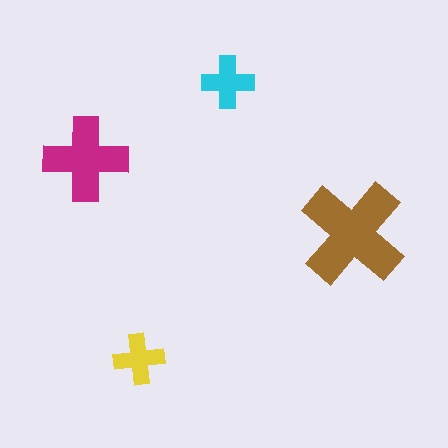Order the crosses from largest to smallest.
the brown one, the magenta one, the cyan one, the yellow one.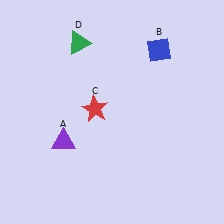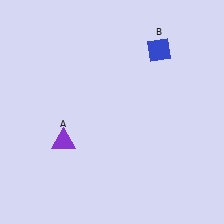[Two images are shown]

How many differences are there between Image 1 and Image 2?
There are 2 differences between the two images.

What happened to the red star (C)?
The red star (C) was removed in Image 2. It was in the top-left area of Image 1.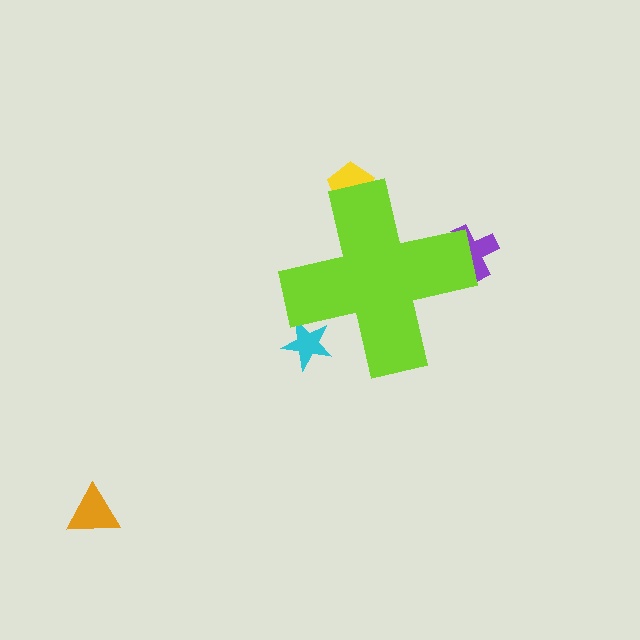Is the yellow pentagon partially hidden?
Yes, the yellow pentagon is partially hidden behind the lime cross.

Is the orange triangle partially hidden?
No, the orange triangle is fully visible.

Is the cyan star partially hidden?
Yes, the cyan star is partially hidden behind the lime cross.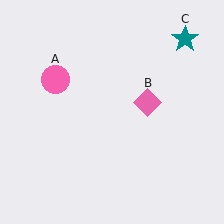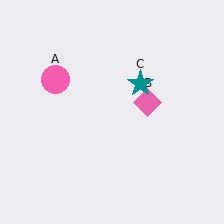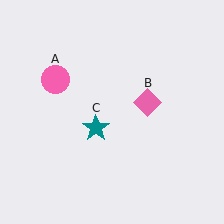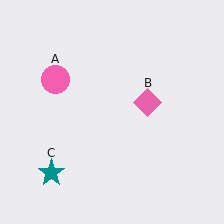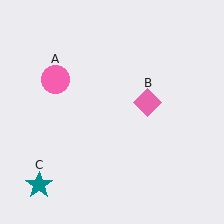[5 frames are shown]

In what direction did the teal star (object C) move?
The teal star (object C) moved down and to the left.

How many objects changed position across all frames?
1 object changed position: teal star (object C).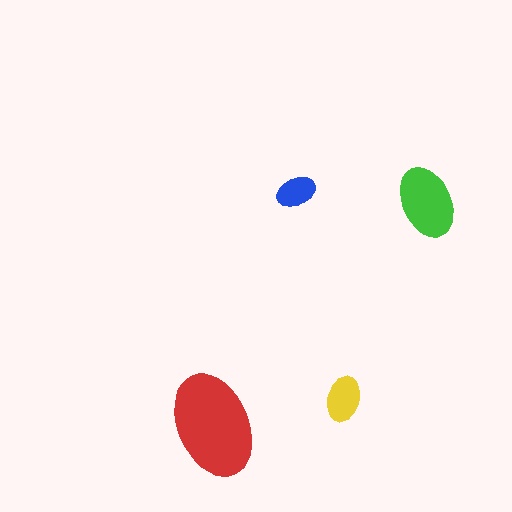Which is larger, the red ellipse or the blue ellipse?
The red one.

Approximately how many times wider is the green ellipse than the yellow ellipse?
About 1.5 times wider.